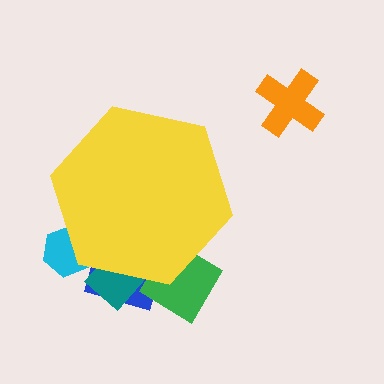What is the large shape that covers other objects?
A yellow hexagon.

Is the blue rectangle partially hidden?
Yes, the blue rectangle is partially hidden behind the yellow hexagon.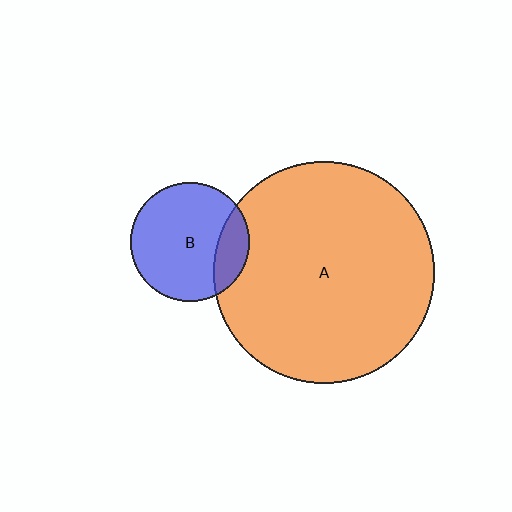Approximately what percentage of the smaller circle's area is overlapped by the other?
Approximately 20%.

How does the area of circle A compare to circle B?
Approximately 3.4 times.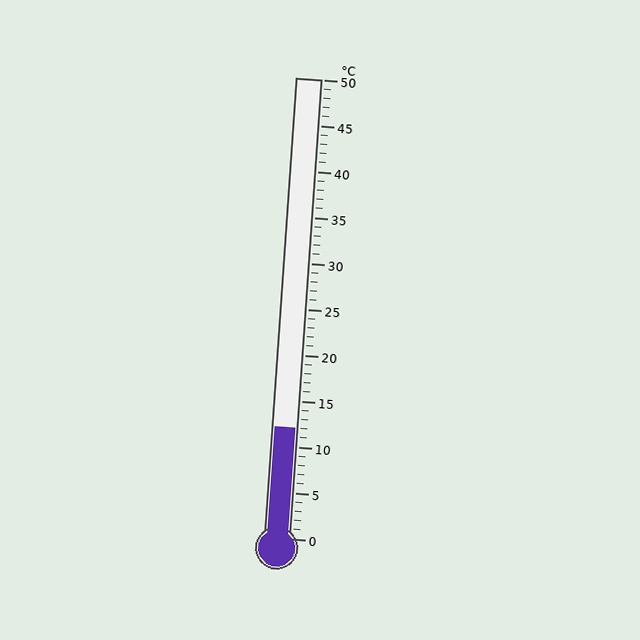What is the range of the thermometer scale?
The thermometer scale ranges from 0°C to 50°C.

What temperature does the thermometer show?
The thermometer shows approximately 12°C.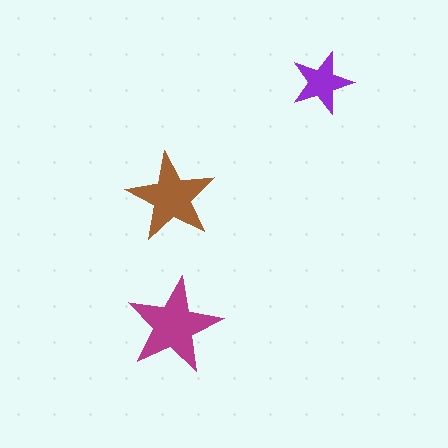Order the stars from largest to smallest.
the magenta one, the brown one, the purple one.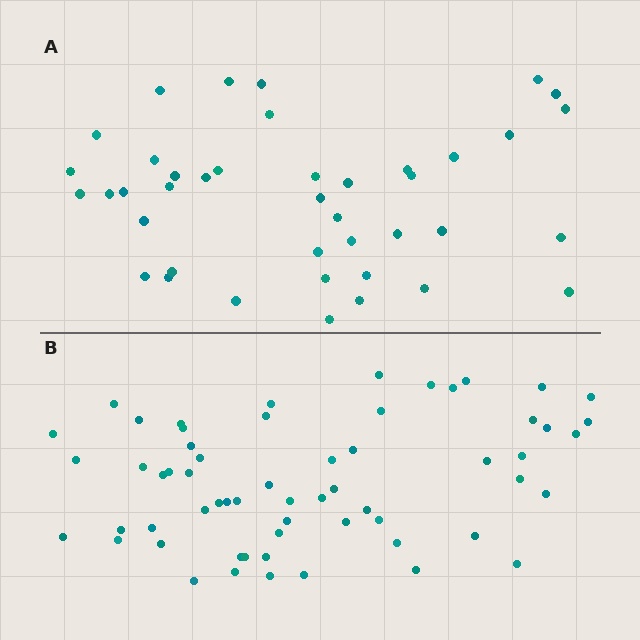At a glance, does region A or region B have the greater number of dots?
Region B (the bottom region) has more dots.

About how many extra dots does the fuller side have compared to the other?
Region B has approximately 20 more dots than region A.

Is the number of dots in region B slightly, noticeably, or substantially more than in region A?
Region B has substantially more. The ratio is roughly 1.5 to 1.